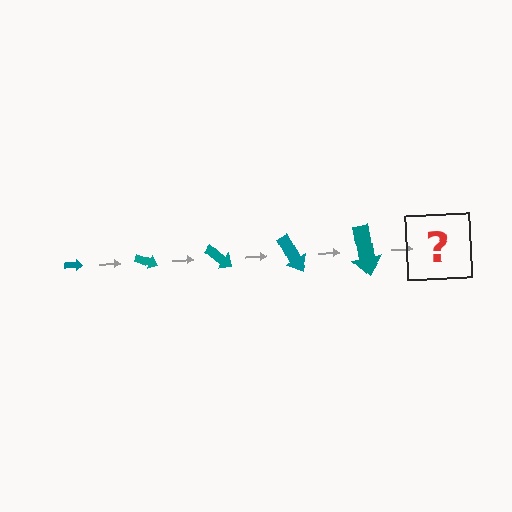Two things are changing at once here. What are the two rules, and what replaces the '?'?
The two rules are that the arrow grows larger each step and it rotates 20 degrees each step. The '?' should be an arrow, larger than the previous one and rotated 100 degrees from the start.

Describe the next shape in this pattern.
It should be an arrow, larger than the previous one and rotated 100 degrees from the start.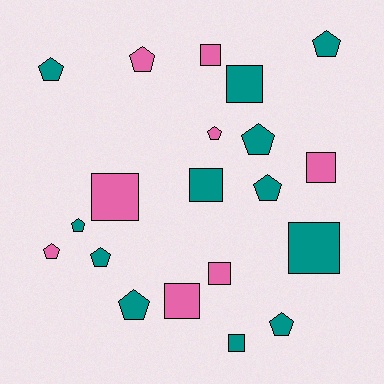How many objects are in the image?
There are 20 objects.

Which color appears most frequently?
Teal, with 12 objects.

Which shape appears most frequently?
Pentagon, with 11 objects.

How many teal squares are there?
There are 4 teal squares.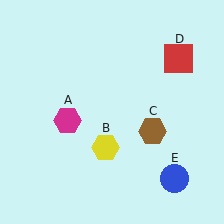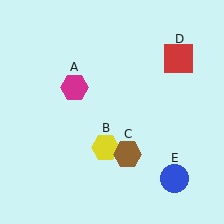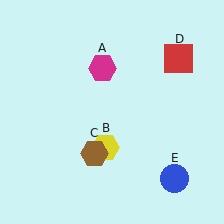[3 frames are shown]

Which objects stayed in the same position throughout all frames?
Yellow hexagon (object B) and red square (object D) and blue circle (object E) remained stationary.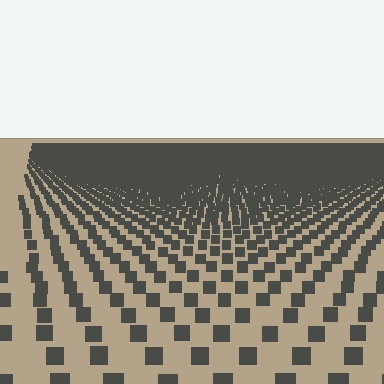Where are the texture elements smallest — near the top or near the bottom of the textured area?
Near the top.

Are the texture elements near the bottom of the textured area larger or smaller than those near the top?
Larger. Near the bottom, elements are closer to the viewer and appear at a bigger on-screen size.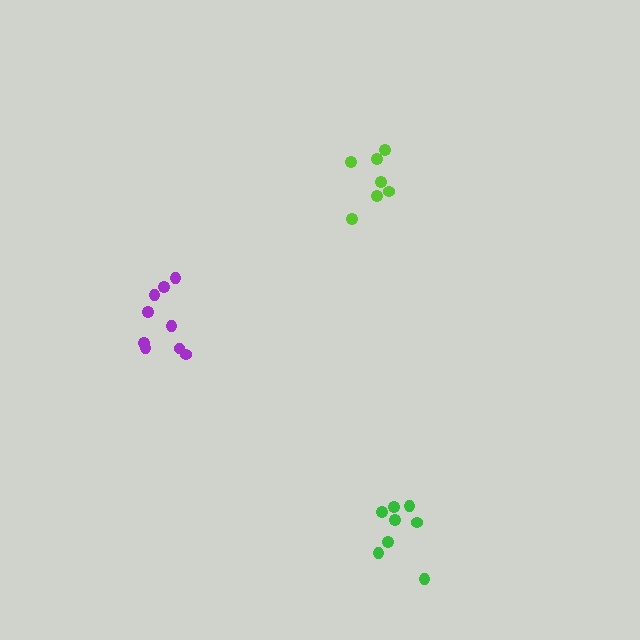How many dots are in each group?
Group 1: 9 dots, Group 2: 8 dots, Group 3: 7 dots (24 total).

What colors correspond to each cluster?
The clusters are colored: purple, green, lime.